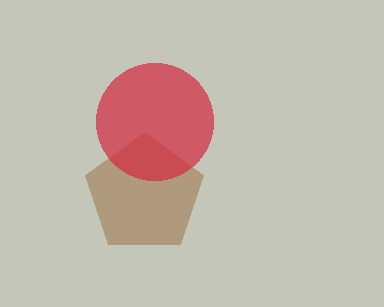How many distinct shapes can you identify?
There are 2 distinct shapes: a brown pentagon, a red circle.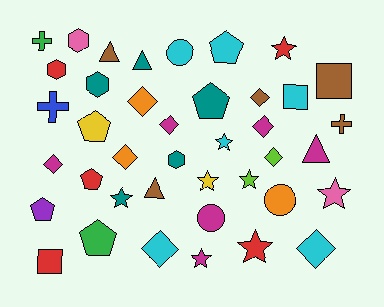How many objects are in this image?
There are 40 objects.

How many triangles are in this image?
There are 4 triangles.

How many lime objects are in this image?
There are 2 lime objects.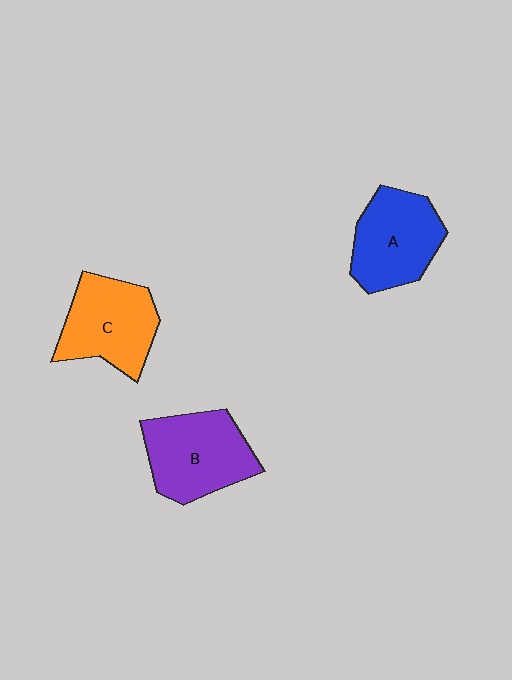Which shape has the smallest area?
Shape A (blue).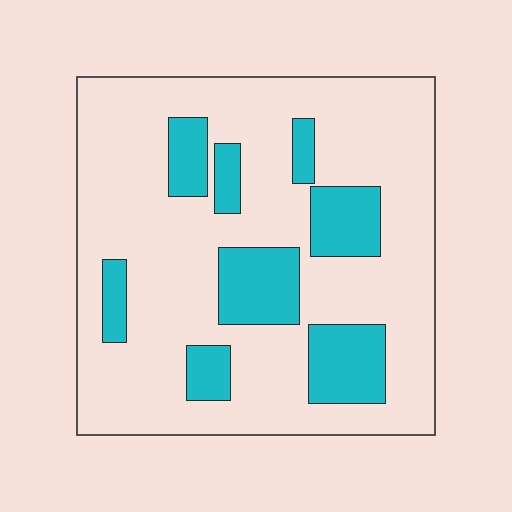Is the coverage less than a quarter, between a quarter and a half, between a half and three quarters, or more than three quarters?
Less than a quarter.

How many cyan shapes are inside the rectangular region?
8.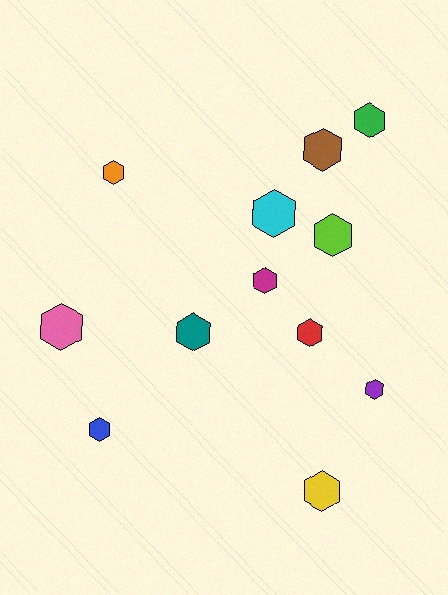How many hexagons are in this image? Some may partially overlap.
There are 12 hexagons.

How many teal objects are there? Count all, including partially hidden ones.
There is 1 teal object.